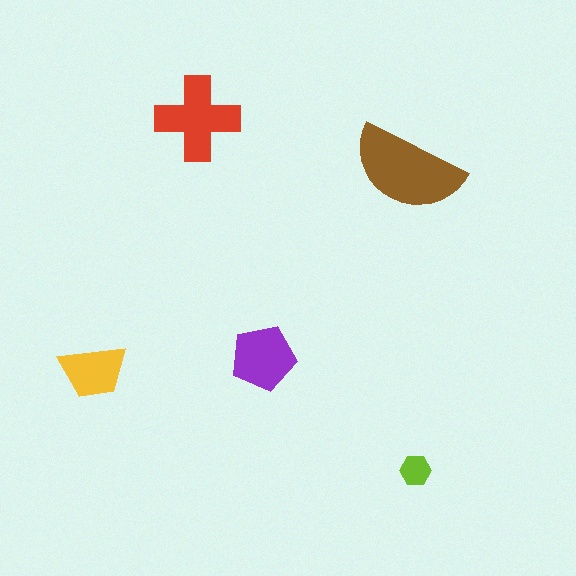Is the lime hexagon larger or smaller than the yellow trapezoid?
Smaller.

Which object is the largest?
The brown semicircle.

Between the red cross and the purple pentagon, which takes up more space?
The red cross.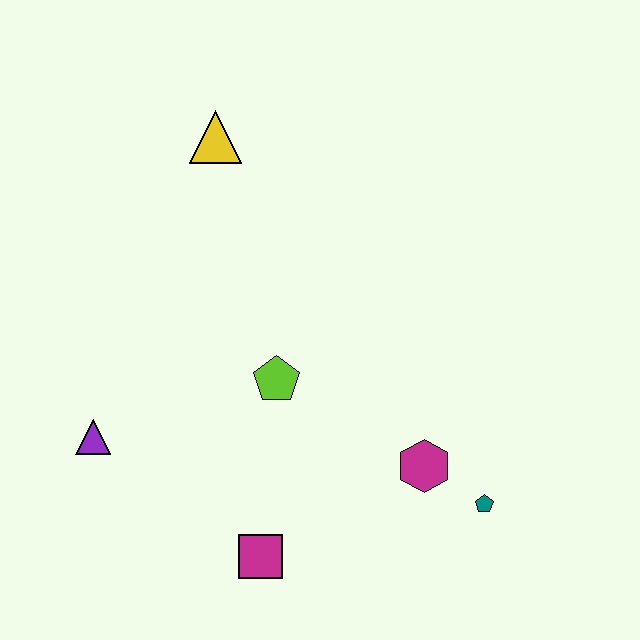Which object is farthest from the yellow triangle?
The teal pentagon is farthest from the yellow triangle.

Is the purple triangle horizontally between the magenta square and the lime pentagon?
No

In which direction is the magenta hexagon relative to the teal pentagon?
The magenta hexagon is to the left of the teal pentagon.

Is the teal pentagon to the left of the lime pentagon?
No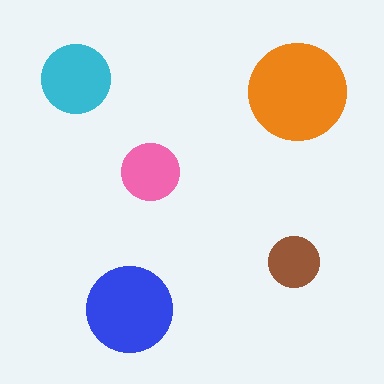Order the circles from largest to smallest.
the orange one, the blue one, the cyan one, the pink one, the brown one.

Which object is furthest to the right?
The orange circle is rightmost.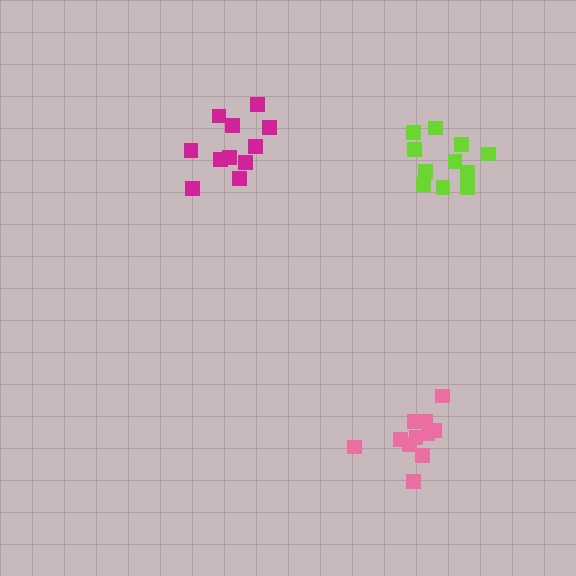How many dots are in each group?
Group 1: 11 dots, Group 2: 11 dots, Group 3: 11 dots (33 total).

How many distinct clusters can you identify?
There are 3 distinct clusters.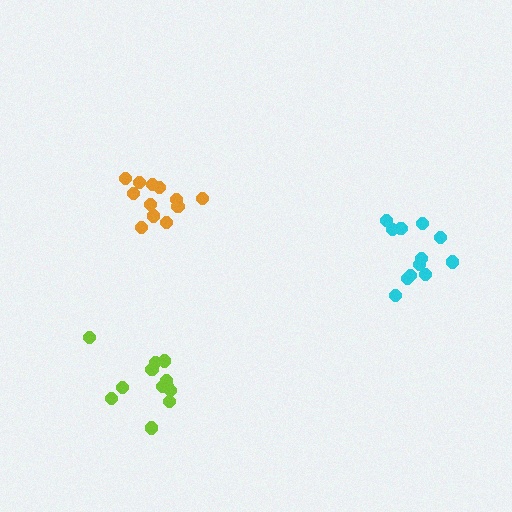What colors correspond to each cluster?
The clusters are colored: lime, orange, cyan.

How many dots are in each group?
Group 1: 12 dots, Group 2: 13 dots, Group 3: 12 dots (37 total).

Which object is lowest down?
The lime cluster is bottommost.